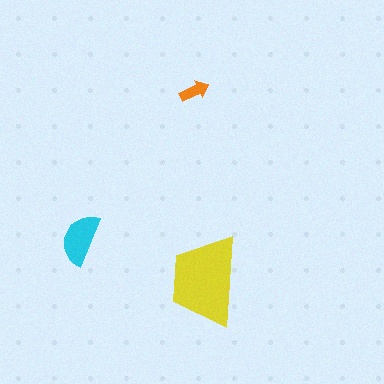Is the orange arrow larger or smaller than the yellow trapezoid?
Smaller.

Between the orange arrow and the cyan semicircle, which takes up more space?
The cyan semicircle.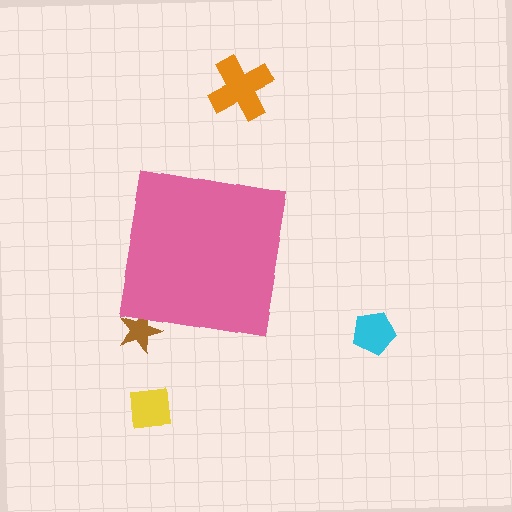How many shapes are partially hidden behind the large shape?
1 shape is partially hidden.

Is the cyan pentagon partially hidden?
No, the cyan pentagon is fully visible.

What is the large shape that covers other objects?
A pink square.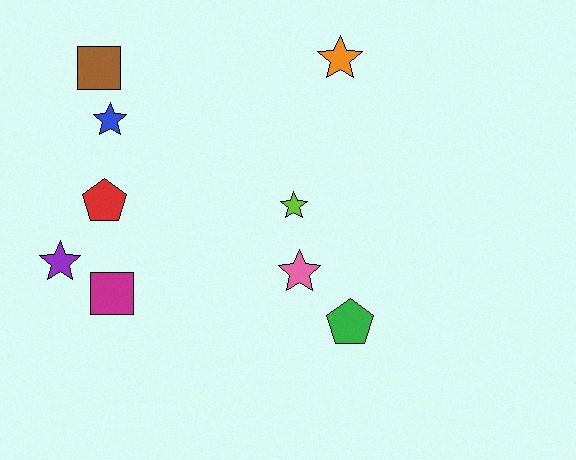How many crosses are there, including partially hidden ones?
There are no crosses.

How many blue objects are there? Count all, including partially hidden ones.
There is 1 blue object.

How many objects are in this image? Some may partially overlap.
There are 9 objects.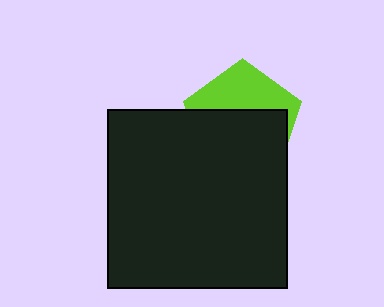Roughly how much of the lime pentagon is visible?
A small part of it is visible (roughly 40%).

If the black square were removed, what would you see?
You would see the complete lime pentagon.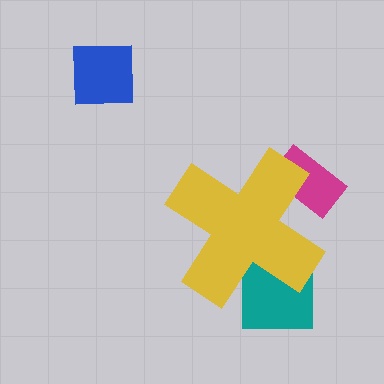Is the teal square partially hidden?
Yes, the teal square is partially hidden behind the yellow cross.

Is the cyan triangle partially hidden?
Yes, the cyan triangle is partially hidden behind the yellow cross.